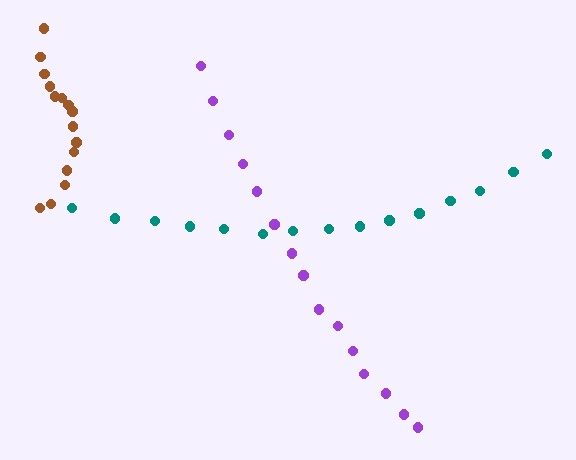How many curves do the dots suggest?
There are 3 distinct paths.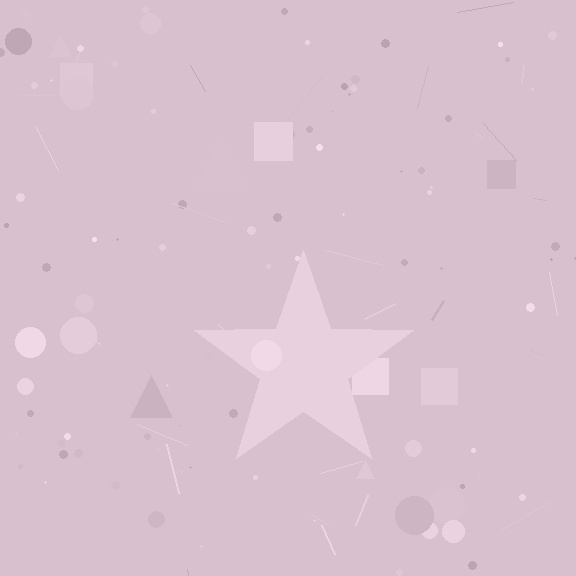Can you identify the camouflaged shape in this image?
The camouflaged shape is a star.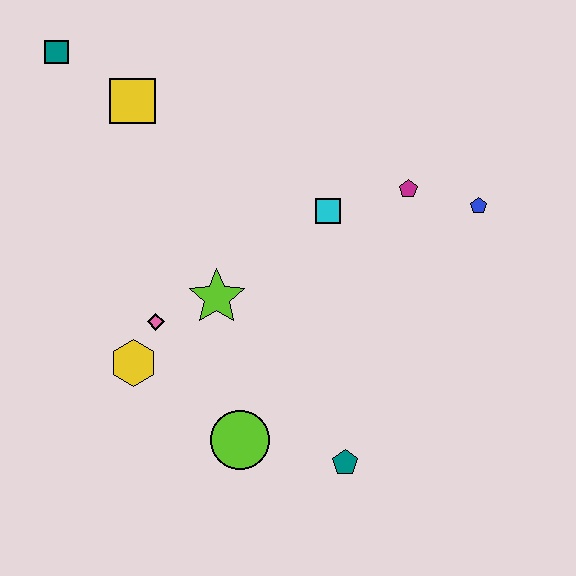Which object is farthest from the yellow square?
The teal pentagon is farthest from the yellow square.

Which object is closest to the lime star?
The pink diamond is closest to the lime star.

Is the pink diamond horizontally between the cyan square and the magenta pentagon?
No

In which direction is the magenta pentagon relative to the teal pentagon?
The magenta pentagon is above the teal pentagon.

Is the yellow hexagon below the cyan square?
Yes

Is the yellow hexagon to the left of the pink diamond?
Yes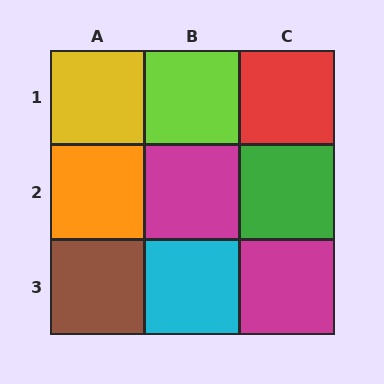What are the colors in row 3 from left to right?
Brown, cyan, magenta.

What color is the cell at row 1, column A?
Yellow.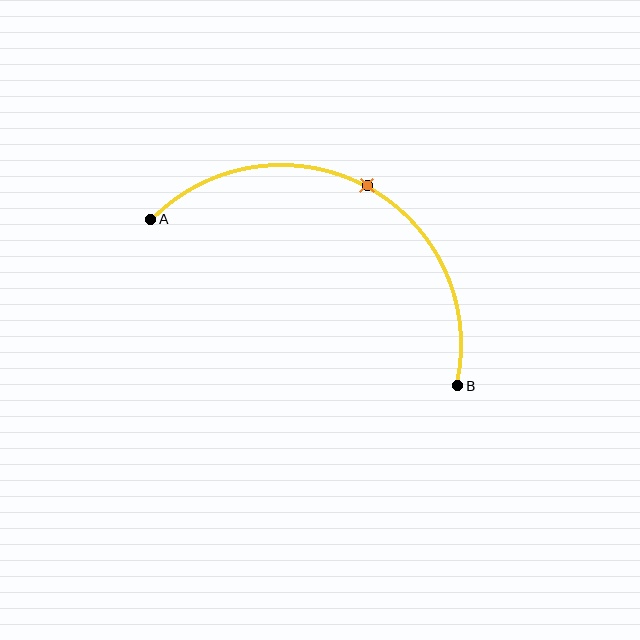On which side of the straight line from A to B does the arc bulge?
The arc bulges above the straight line connecting A and B.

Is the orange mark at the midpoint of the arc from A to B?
Yes. The orange mark lies on the arc at equal arc-length from both A and B — it is the arc midpoint.